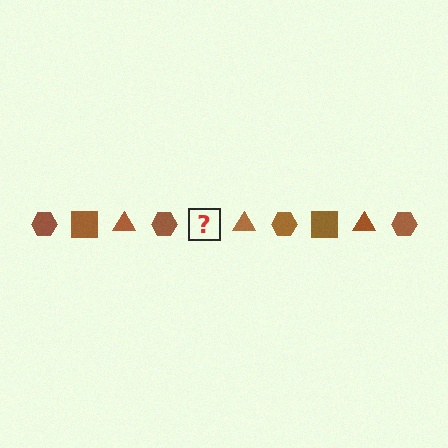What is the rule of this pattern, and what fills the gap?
The rule is that the pattern cycles through hexagon, square, triangle shapes in brown. The gap should be filled with a brown square.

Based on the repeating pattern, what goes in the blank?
The blank should be a brown square.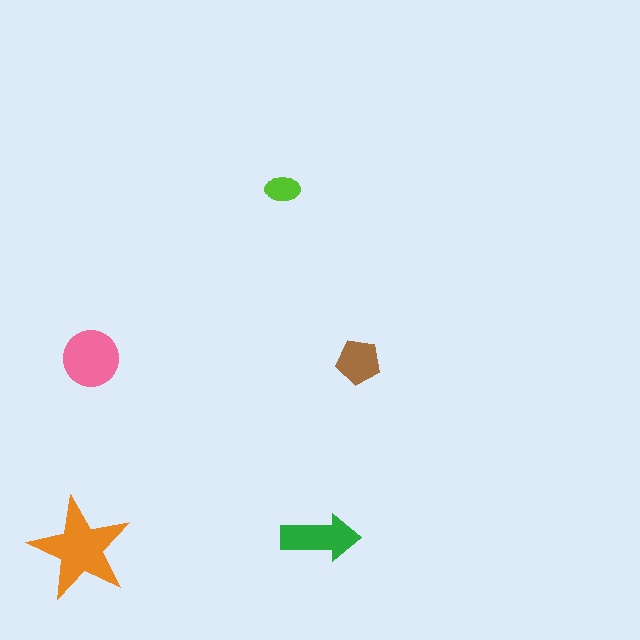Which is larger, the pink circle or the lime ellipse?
The pink circle.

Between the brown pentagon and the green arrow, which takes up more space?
The green arrow.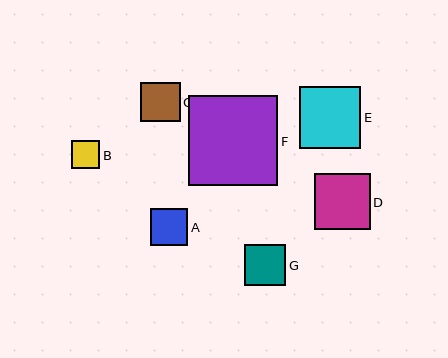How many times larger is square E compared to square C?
Square E is approximately 1.6 times the size of square C.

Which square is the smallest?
Square B is the smallest with a size of approximately 28 pixels.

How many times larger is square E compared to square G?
Square E is approximately 1.5 times the size of square G.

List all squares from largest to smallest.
From largest to smallest: F, E, D, G, C, A, B.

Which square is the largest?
Square F is the largest with a size of approximately 90 pixels.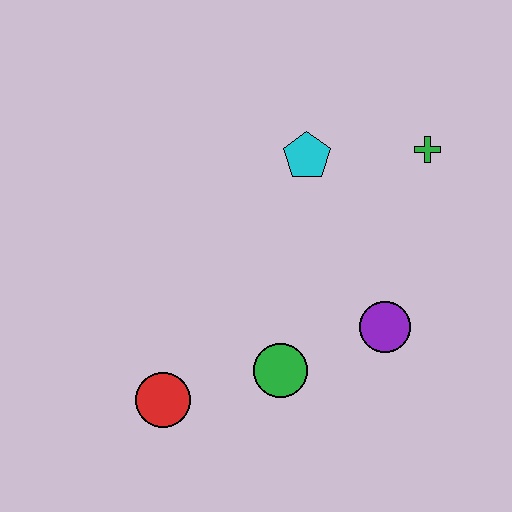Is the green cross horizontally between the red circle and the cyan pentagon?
No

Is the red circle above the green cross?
No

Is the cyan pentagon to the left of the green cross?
Yes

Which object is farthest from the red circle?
The green cross is farthest from the red circle.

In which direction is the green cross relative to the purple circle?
The green cross is above the purple circle.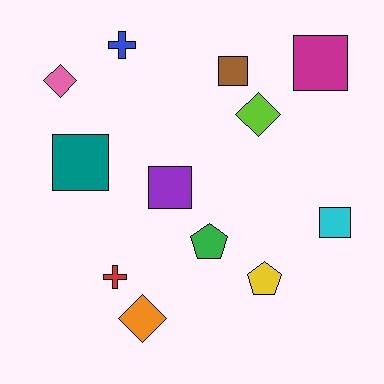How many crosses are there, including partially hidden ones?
There are 2 crosses.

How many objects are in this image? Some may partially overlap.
There are 12 objects.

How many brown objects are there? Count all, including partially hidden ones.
There is 1 brown object.